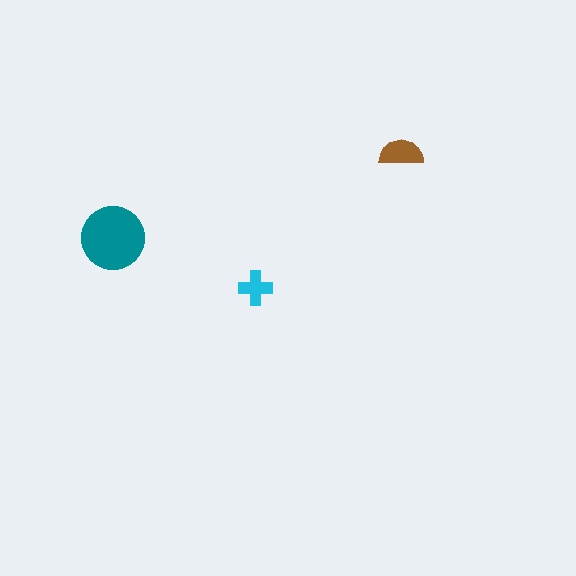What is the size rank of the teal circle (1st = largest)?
1st.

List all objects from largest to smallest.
The teal circle, the brown semicircle, the cyan cross.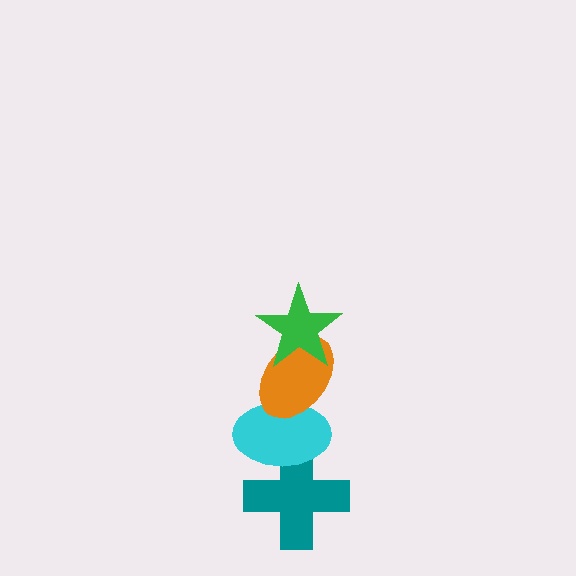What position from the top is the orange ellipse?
The orange ellipse is 2nd from the top.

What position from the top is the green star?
The green star is 1st from the top.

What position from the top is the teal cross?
The teal cross is 4th from the top.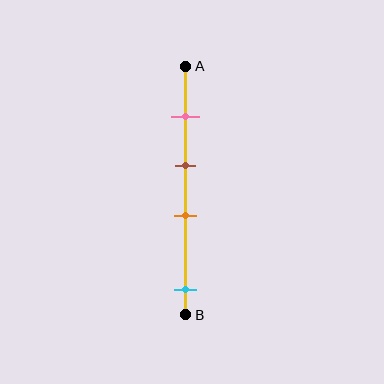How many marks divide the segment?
There are 4 marks dividing the segment.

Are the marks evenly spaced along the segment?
No, the marks are not evenly spaced.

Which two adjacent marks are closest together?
The brown and orange marks are the closest adjacent pair.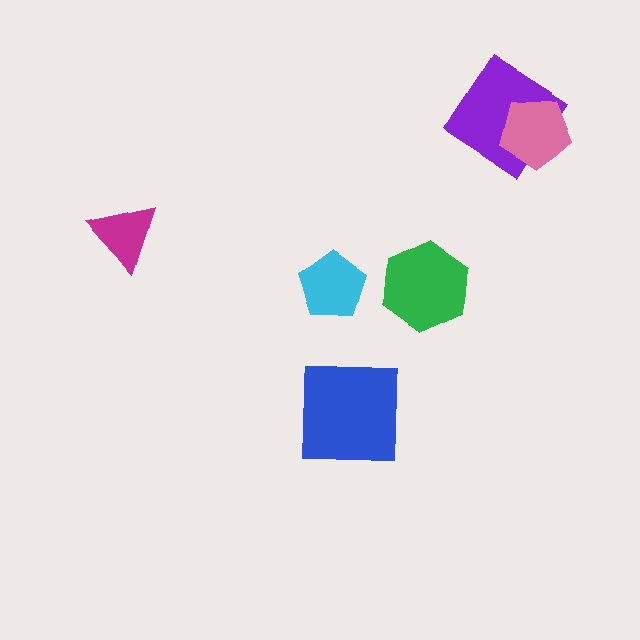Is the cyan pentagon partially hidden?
No, no other shape covers it.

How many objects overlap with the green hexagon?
0 objects overlap with the green hexagon.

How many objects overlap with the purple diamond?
1 object overlaps with the purple diamond.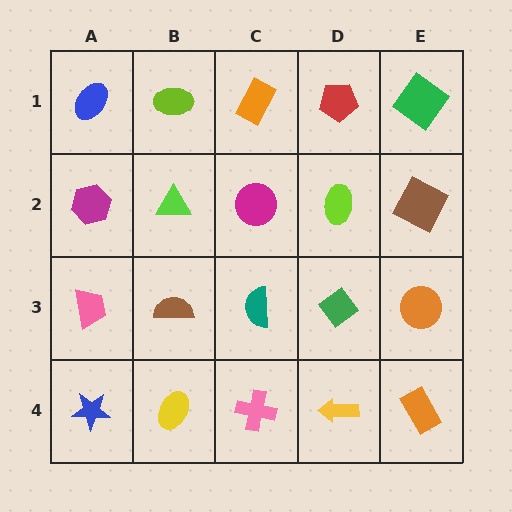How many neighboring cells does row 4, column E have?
2.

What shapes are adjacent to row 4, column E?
An orange circle (row 3, column E), a yellow arrow (row 4, column D).